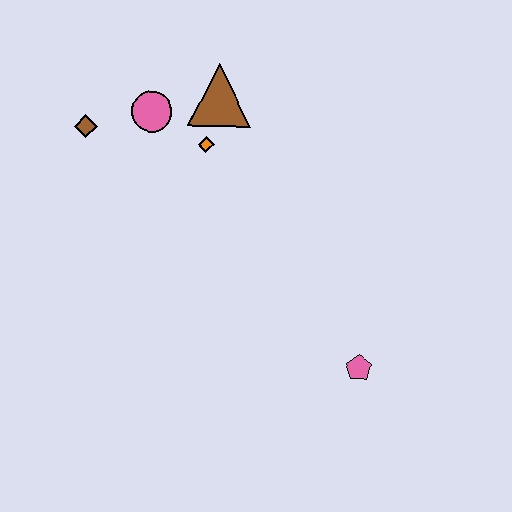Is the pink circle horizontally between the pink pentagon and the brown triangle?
No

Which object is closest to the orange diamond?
The brown triangle is closest to the orange diamond.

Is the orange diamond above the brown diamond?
No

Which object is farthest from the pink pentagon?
The brown diamond is farthest from the pink pentagon.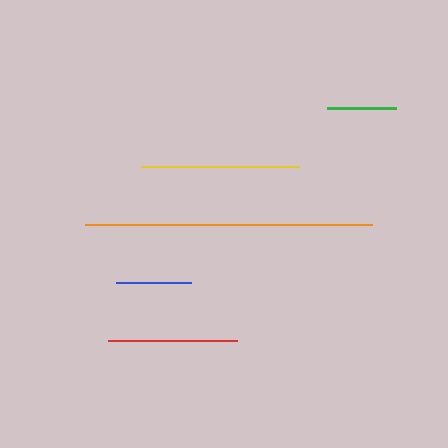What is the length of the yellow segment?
The yellow segment is approximately 158 pixels long.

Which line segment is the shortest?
The green line is the shortest at approximately 69 pixels.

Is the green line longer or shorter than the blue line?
The blue line is longer than the green line.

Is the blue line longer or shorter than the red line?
The red line is longer than the blue line.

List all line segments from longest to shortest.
From longest to shortest: orange, yellow, red, blue, green.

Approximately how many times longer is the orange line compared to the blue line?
The orange line is approximately 3.8 times the length of the blue line.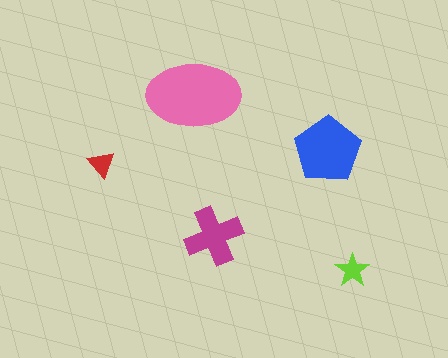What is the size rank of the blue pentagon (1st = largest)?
2nd.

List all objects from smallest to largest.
The red triangle, the lime star, the magenta cross, the blue pentagon, the pink ellipse.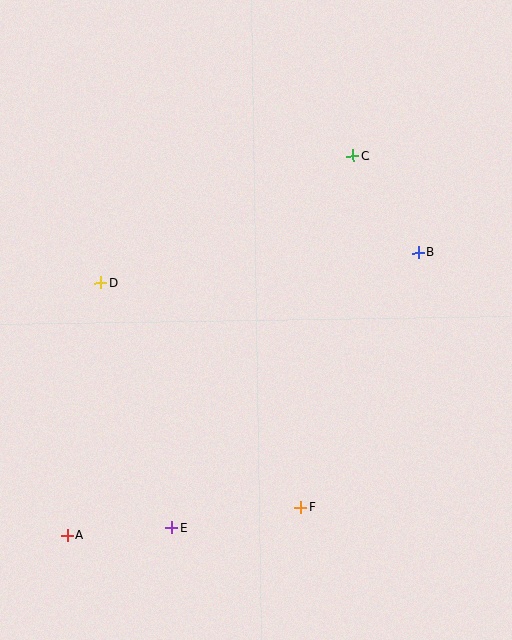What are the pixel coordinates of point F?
Point F is at (300, 507).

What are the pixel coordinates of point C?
Point C is at (353, 156).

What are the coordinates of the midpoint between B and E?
The midpoint between B and E is at (295, 390).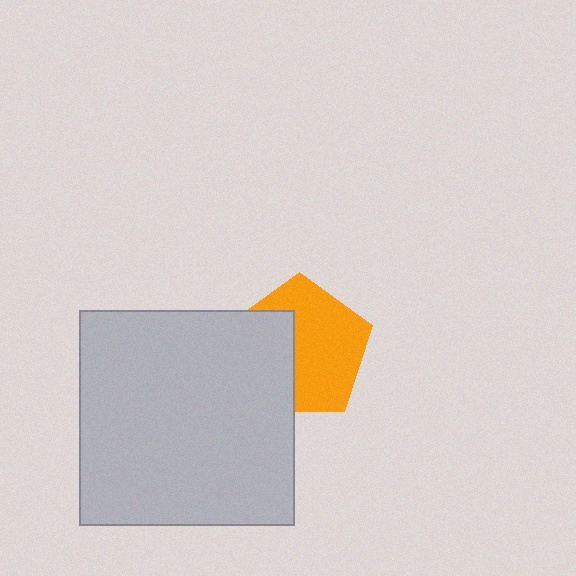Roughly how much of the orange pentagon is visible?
About half of it is visible (roughly 60%).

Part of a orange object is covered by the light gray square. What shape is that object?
It is a pentagon.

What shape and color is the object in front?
The object in front is a light gray square.